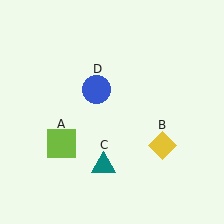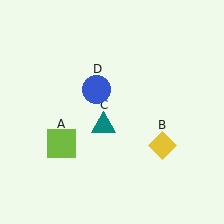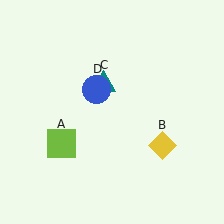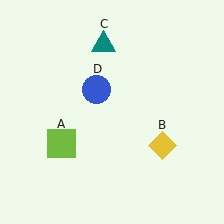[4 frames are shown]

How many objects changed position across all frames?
1 object changed position: teal triangle (object C).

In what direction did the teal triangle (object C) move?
The teal triangle (object C) moved up.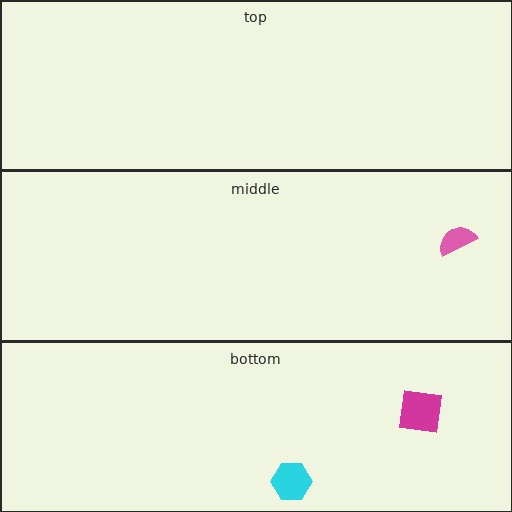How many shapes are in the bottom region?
2.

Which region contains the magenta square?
The bottom region.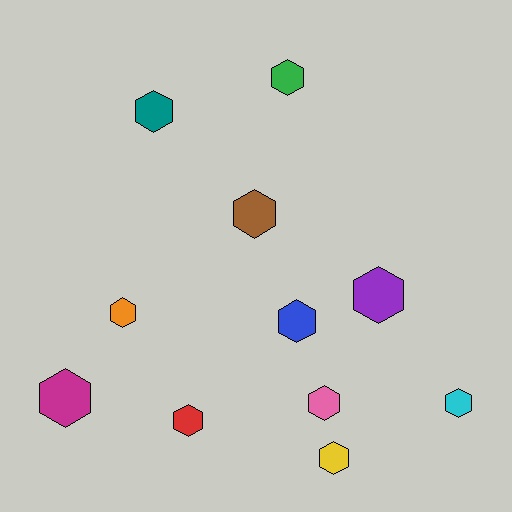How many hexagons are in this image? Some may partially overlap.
There are 11 hexagons.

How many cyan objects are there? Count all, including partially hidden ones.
There is 1 cyan object.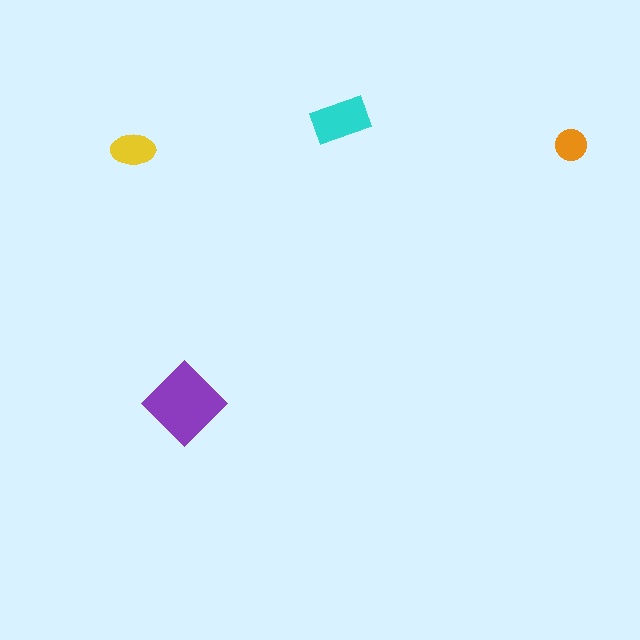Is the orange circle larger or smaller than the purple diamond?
Smaller.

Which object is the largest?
The purple diamond.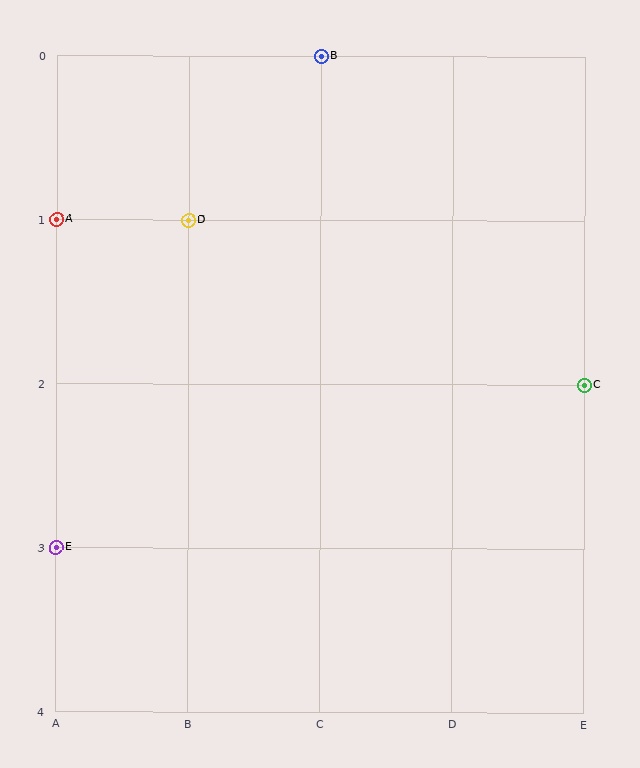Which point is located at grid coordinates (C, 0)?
Point B is at (C, 0).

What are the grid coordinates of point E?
Point E is at grid coordinates (A, 3).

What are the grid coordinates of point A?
Point A is at grid coordinates (A, 1).